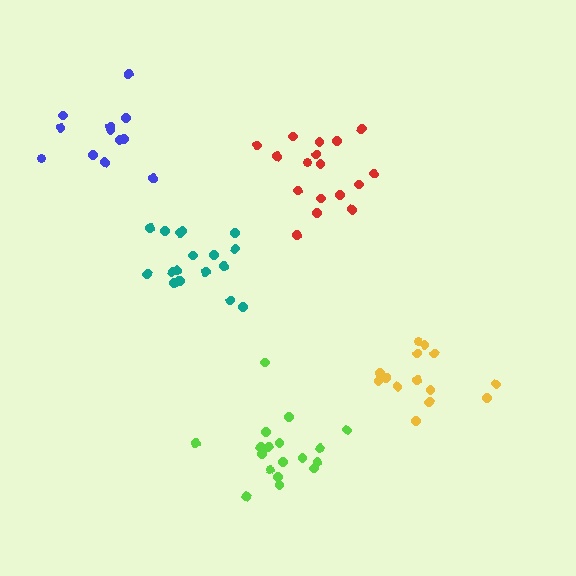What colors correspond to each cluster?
The clusters are colored: yellow, teal, red, blue, lime.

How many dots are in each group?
Group 1: 14 dots, Group 2: 17 dots, Group 3: 17 dots, Group 4: 12 dots, Group 5: 18 dots (78 total).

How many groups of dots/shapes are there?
There are 5 groups.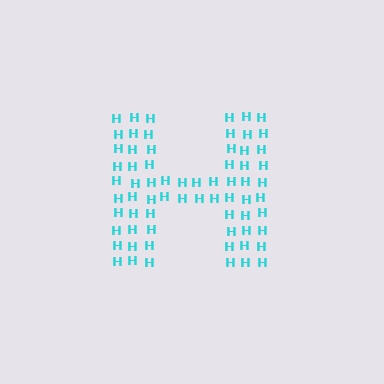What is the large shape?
The large shape is the letter H.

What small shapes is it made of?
It is made of small letter H's.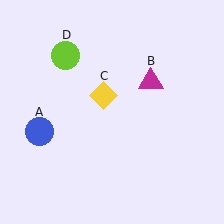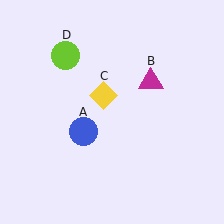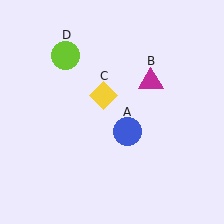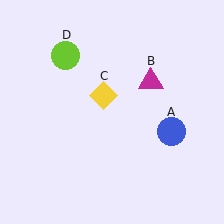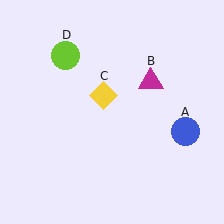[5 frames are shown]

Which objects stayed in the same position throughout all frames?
Magenta triangle (object B) and yellow diamond (object C) and lime circle (object D) remained stationary.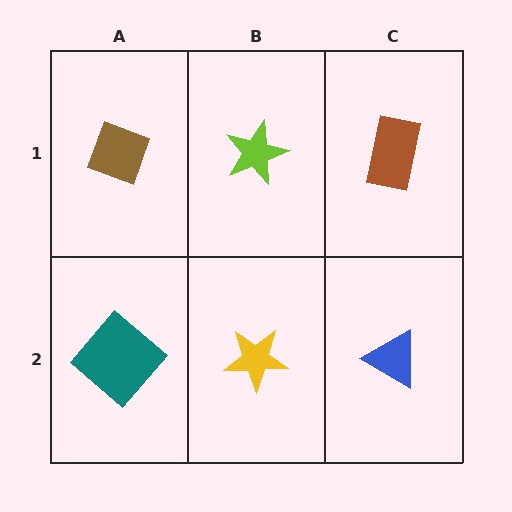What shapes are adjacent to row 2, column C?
A brown rectangle (row 1, column C), a yellow star (row 2, column B).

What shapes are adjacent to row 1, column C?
A blue triangle (row 2, column C), a lime star (row 1, column B).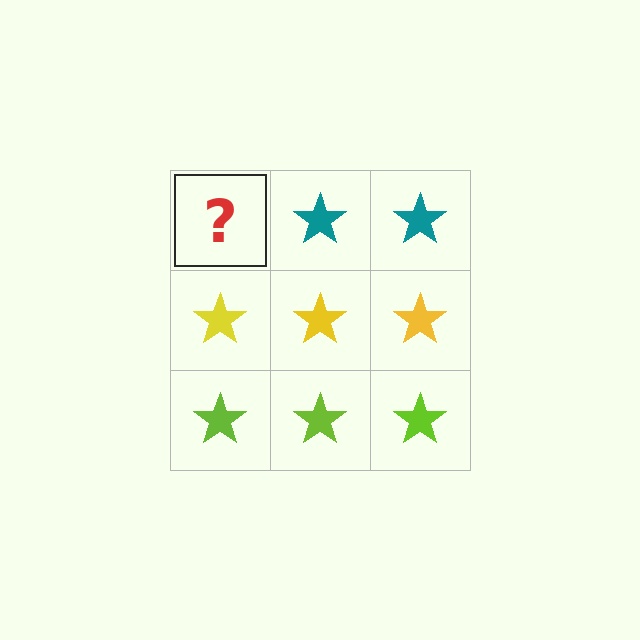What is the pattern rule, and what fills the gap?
The rule is that each row has a consistent color. The gap should be filled with a teal star.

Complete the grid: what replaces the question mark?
The question mark should be replaced with a teal star.